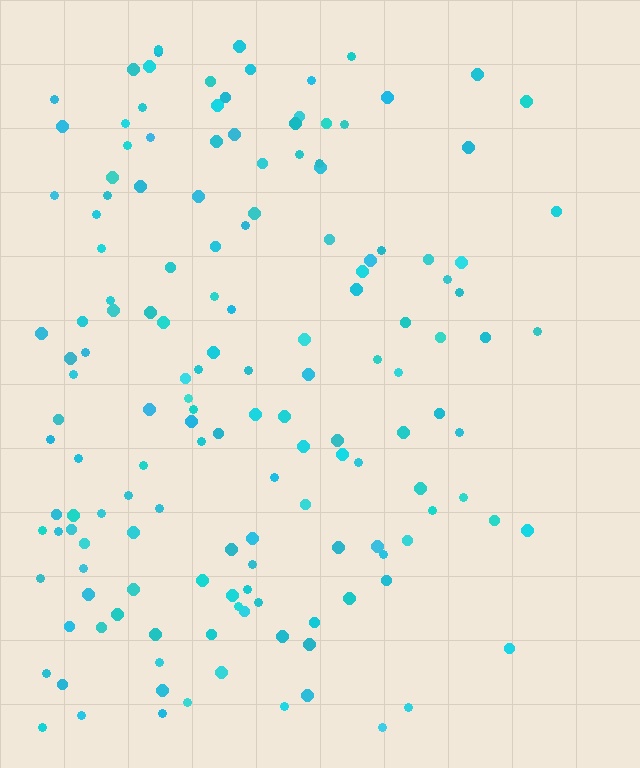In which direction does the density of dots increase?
From right to left, with the left side densest.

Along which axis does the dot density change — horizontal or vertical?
Horizontal.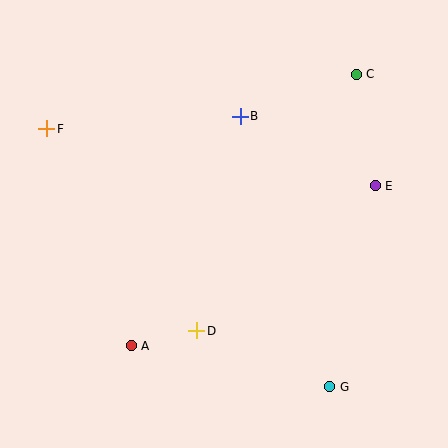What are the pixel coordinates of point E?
Point E is at (375, 186).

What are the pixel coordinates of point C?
Point C is at (356, 74).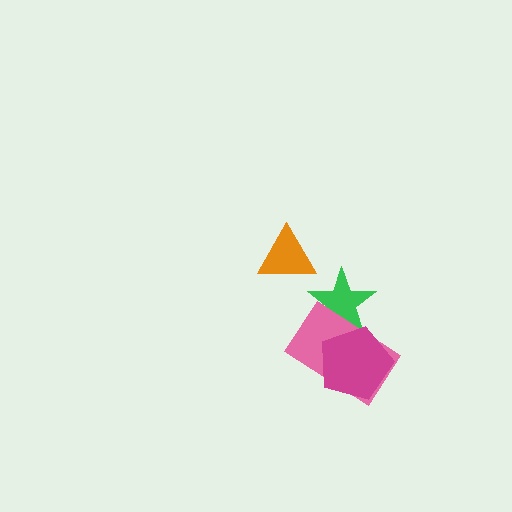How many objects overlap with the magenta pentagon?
2 objects overlap with the magenta pentagon.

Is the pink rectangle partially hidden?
Yes, it is partially covered by another shape.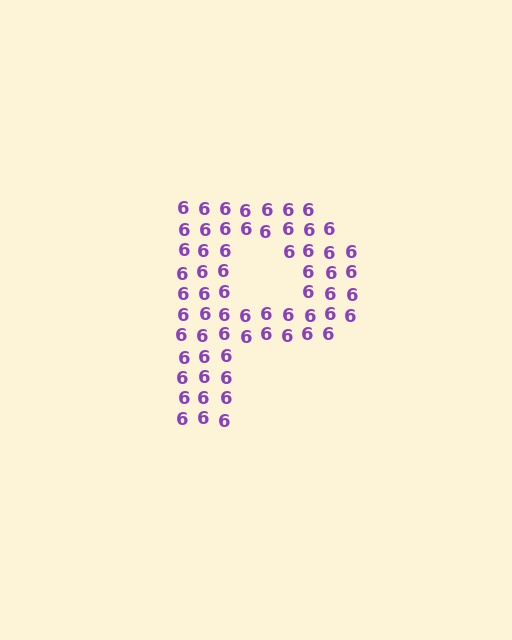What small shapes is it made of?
It is made of small digit 6's.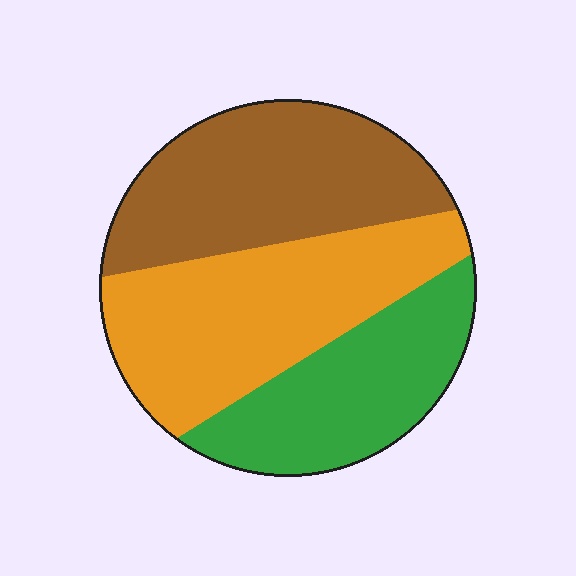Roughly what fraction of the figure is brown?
Brown covers roughly 35% of the figure.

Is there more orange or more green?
Orange.